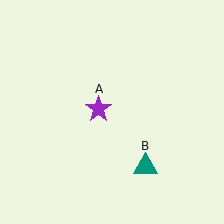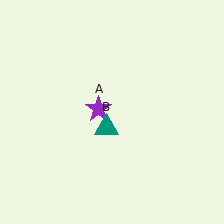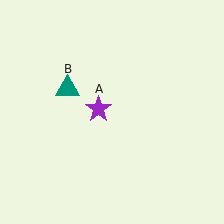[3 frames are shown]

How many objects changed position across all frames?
1 object changed position: teal triangle (object B).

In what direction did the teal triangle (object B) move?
The teal triangle (object B) moved up and to the left.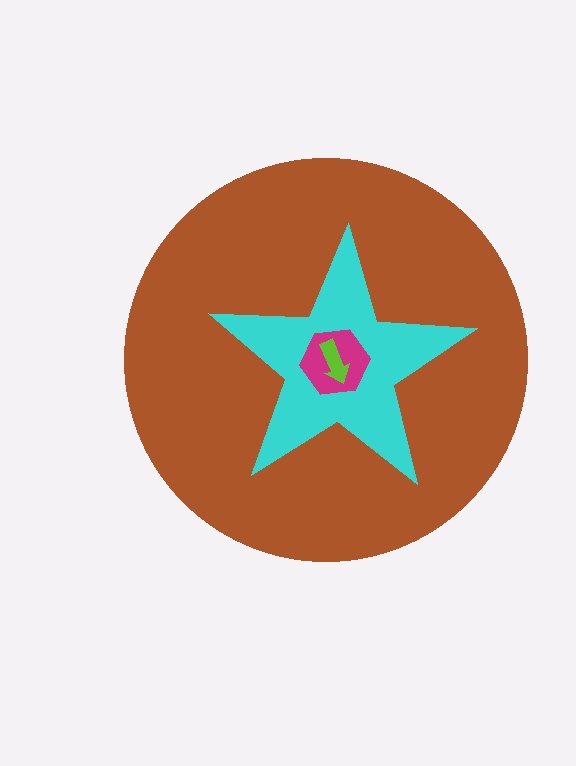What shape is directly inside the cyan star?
The magenta hexagon.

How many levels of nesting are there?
4.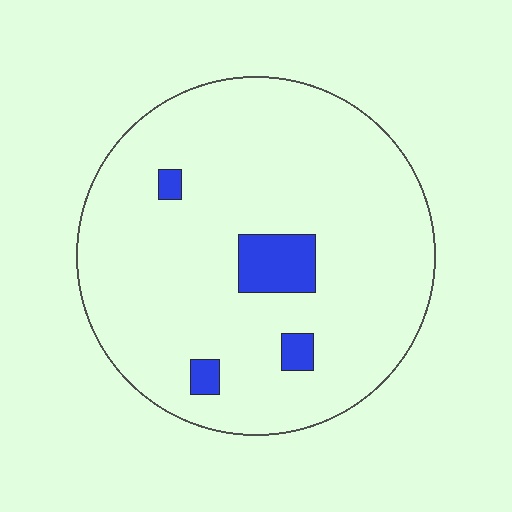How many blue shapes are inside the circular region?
4.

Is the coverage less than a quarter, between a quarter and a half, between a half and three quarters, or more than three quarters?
Less than a quarter.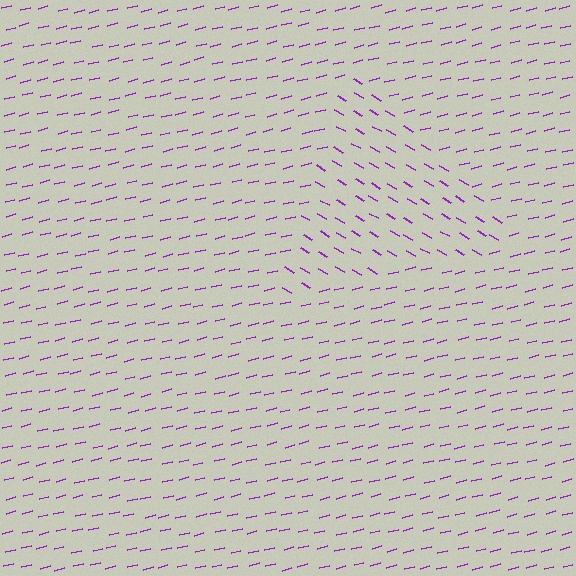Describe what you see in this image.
The image is filled with small purple line segments. A triangle region in the image has lines oriented differently from the surrounding lines, creating a visible texture boundary.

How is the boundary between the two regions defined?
The boundary is defined purely by a change in line orientation (approximately 45 degrees difference). All lines are the same color and thickness.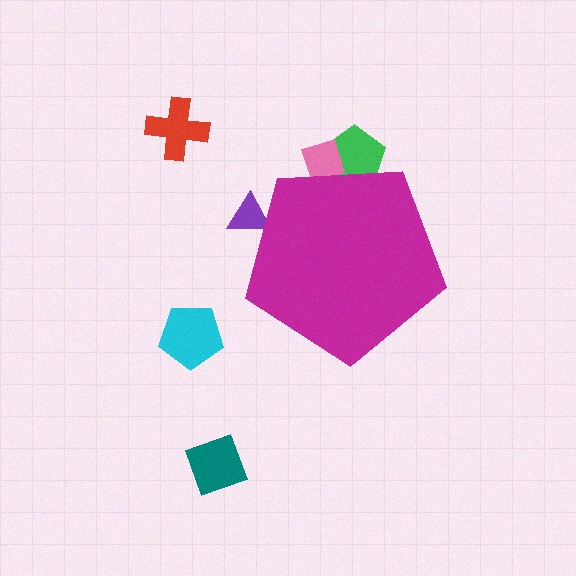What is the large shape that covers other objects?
A magenta pentagon.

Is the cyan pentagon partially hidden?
No, the cyan pentagon is fully visible.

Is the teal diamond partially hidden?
No, the teal diamond is fully visible.